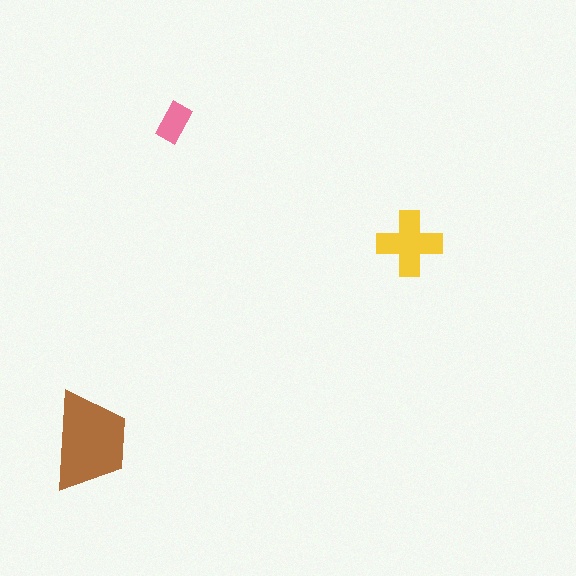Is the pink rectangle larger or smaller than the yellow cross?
Smaller.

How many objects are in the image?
There are 3 objects in the image.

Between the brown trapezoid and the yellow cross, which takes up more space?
The brown trapezoid.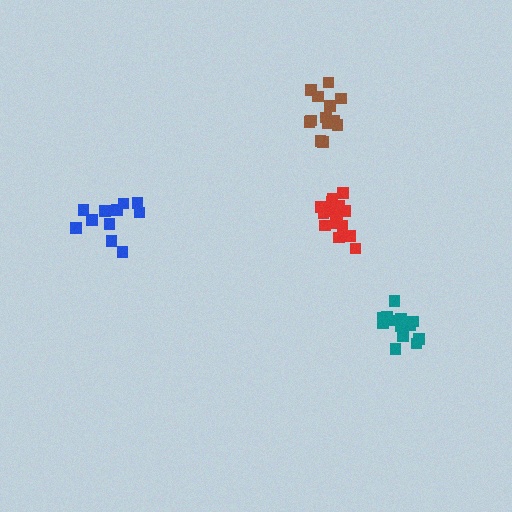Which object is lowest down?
The teal cluster is bottommost.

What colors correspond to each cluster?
The clusters are colored: blue, red, teal, brown.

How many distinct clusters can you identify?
There are 4 distinct clusters.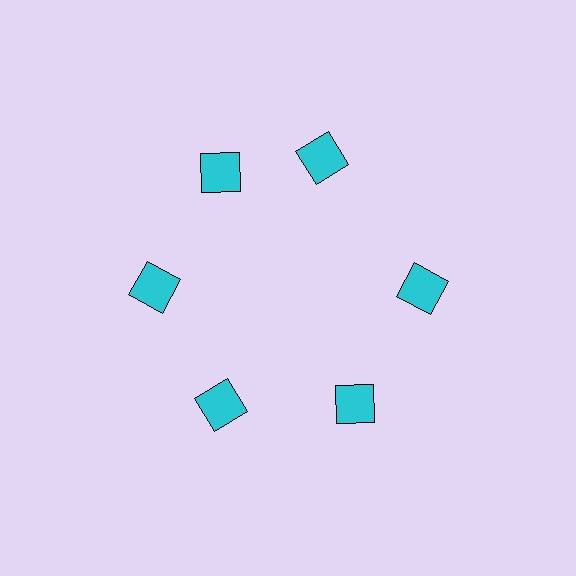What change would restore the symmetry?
The symmetry would be restored by rotating it back into even spacing with its neighbors so that all 6 squares sit at equal angles and equal distance from the center.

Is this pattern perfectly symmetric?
No. The 6 cyan squares are arranged in a ring, but one element near the 1 o'clock position is rotated out of alignment along the ring, breaking the 6-fold rotational symmetry.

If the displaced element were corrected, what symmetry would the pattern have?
It would have 6-fold rotational symmetry — the pattern would map onto itself every 60 degrees.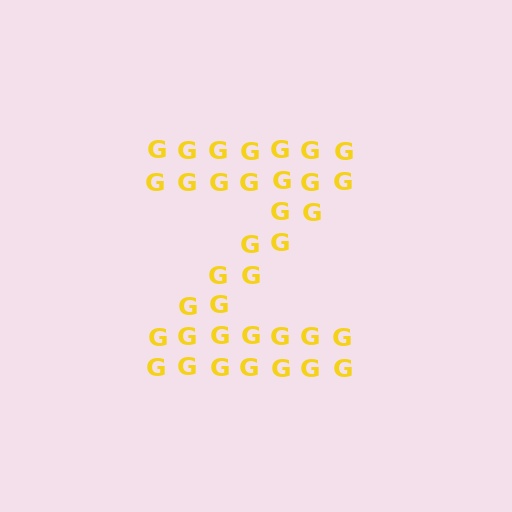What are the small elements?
The small elements are letter G's.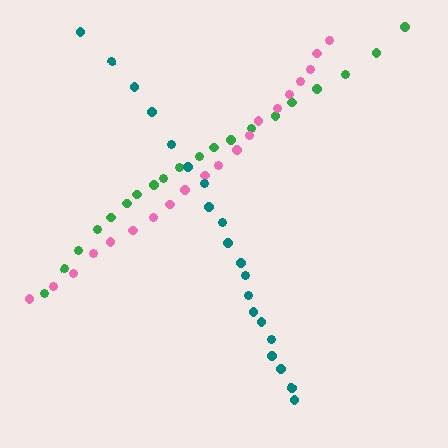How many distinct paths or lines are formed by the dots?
There are 3 distinct paths.